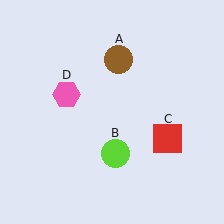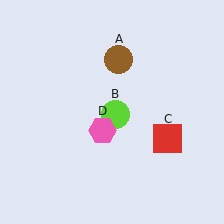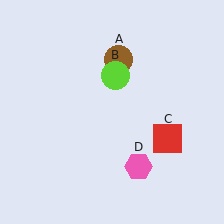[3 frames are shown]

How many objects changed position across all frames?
2 objects changed position: lime circle (object B), pink hexagon (object D).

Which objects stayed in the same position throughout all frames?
Brown circle (object A) and red square (object C) remained stationary.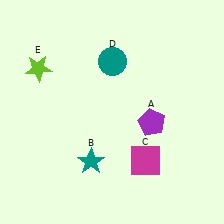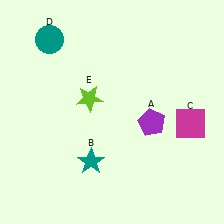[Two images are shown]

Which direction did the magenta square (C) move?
The magenta square (C) moved right.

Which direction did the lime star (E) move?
The lime star (E) moved right.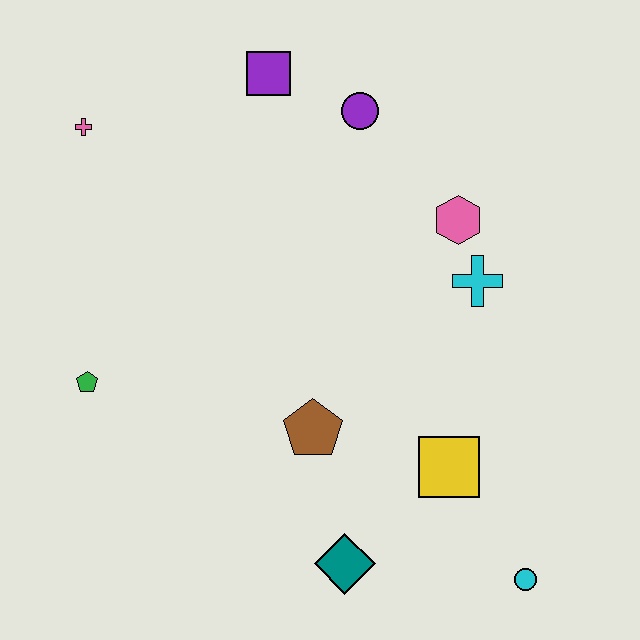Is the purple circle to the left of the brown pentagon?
No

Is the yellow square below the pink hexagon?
Yes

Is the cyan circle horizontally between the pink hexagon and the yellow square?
No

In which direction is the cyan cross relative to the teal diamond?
The cyan cross is above the teal diamond.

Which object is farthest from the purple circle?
The cyan circle is farthest from the purple circle.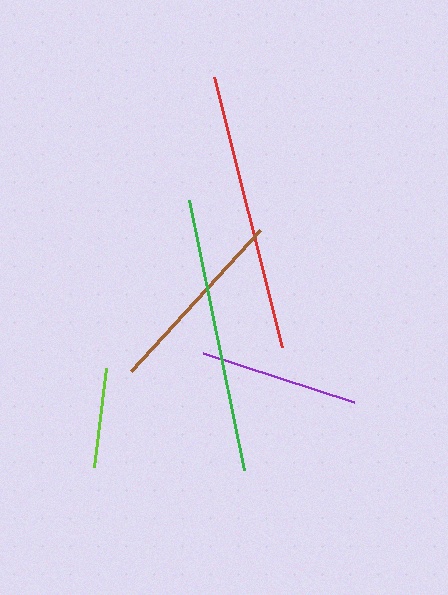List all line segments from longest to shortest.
From longest to shortest: red, green, brown, purple, lime.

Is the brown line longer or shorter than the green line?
The green line is longer than the brown line.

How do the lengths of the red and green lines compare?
The red and green lines are approximately the same length.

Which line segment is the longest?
The red line is the longest at approximately 279 pixels.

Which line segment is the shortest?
The lime line is the shortest at approximately 100 pixels.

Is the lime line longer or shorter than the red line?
The red line is longer than the lime line.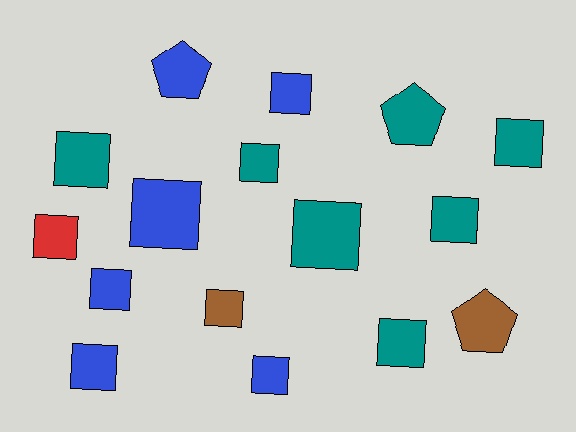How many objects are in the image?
There are 16 objects.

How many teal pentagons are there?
There is 1 teal pentagon.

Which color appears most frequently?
Teal, with 7 objects.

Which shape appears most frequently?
Square, with 13 objects.